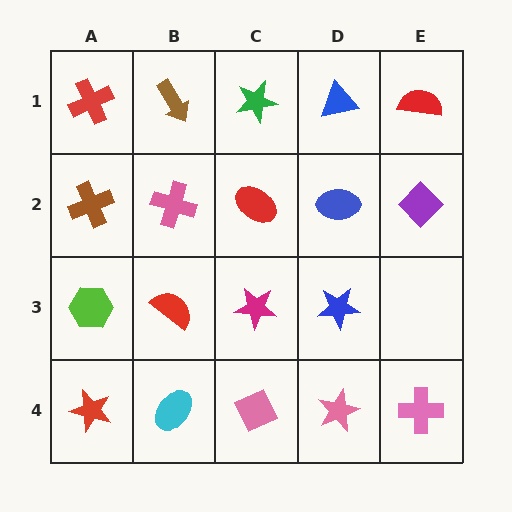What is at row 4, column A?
A red star.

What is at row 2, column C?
A red ellipse.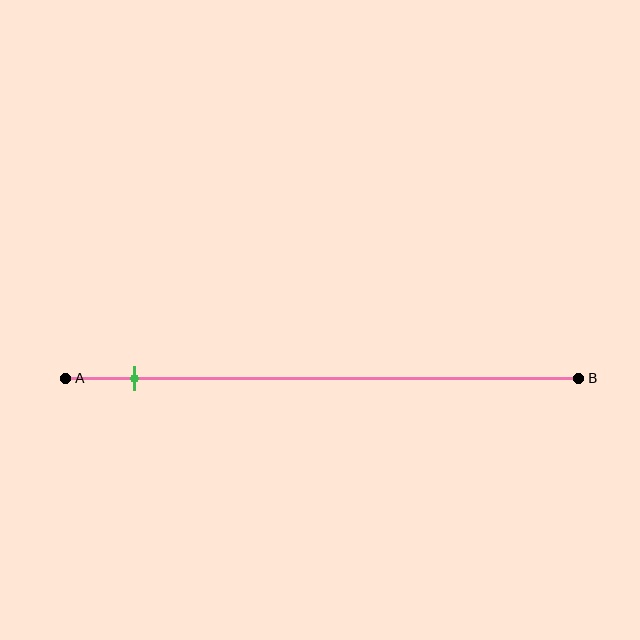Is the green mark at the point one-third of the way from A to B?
No, the mark is at about 15% from A, not at the 33% one-third point.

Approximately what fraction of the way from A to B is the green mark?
The green mark is approximately 15% of the way from A to B.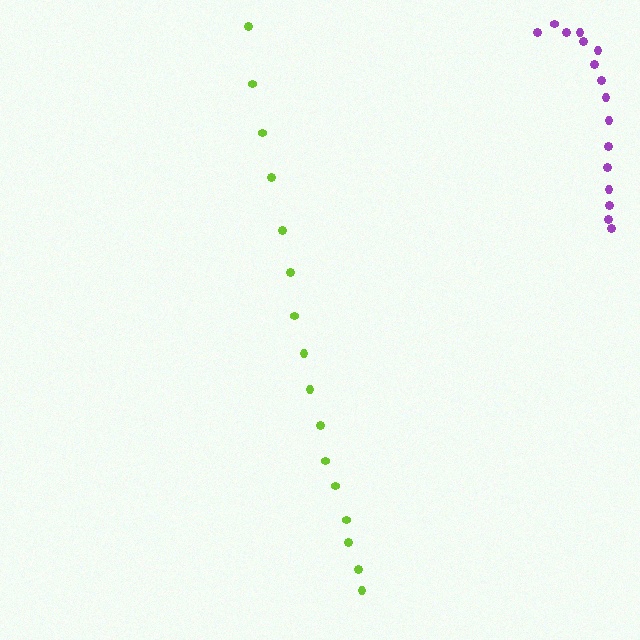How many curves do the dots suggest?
There are 2 distinct paths.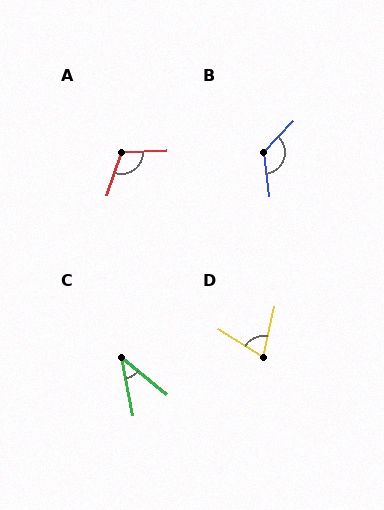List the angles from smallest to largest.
C (40°), D (71°), A (111°), B (129°).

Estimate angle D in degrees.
Approximately 71 degrees.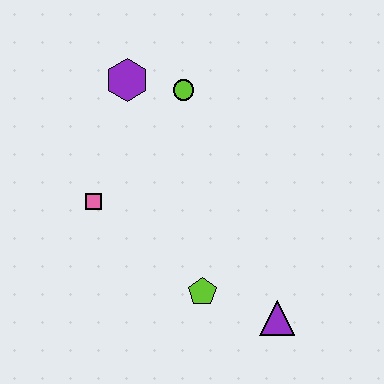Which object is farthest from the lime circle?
The purple triangle is farthest from the lime circle.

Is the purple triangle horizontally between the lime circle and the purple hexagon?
No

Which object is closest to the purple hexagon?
The lime circle is closest to the purple hexagon.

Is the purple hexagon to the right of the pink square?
Yes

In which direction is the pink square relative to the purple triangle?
The pink square is to the left of the purple triangle.